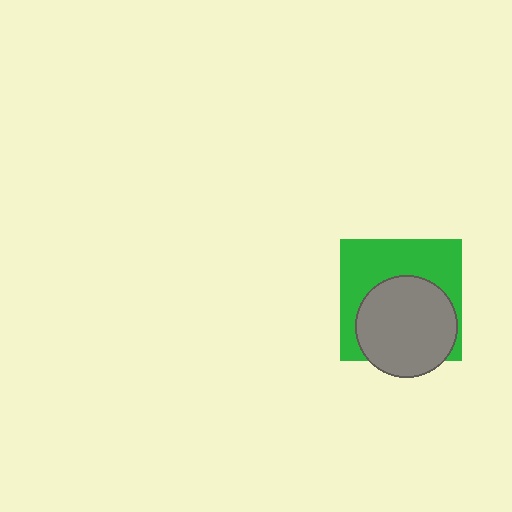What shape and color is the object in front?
The object in front is a gray circle.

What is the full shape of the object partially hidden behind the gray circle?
The partially hidden object is a green square.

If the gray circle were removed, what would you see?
You would see the complete green square.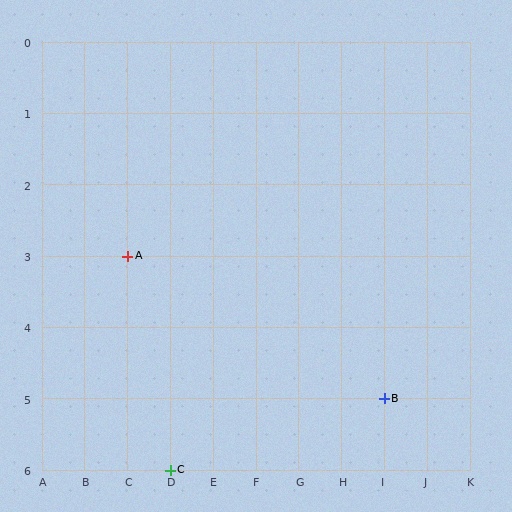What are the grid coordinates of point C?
Point C is at grid coordinates (D, 6).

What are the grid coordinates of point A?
Point A is at grid coordinates (C, 3).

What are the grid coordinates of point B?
Point B is at grid coordinates (I, 5).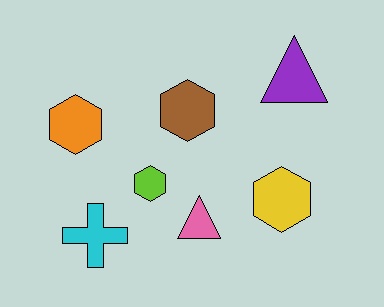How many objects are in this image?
There are 7 objects.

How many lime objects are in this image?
There is 1 lime object.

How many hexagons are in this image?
There are 4 hexagons.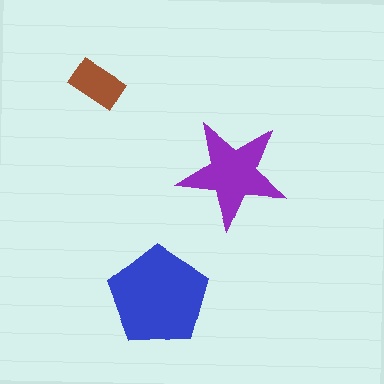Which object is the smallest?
The brown rectangle.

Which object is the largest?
The blue pentagon.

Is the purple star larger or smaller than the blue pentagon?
Smaller.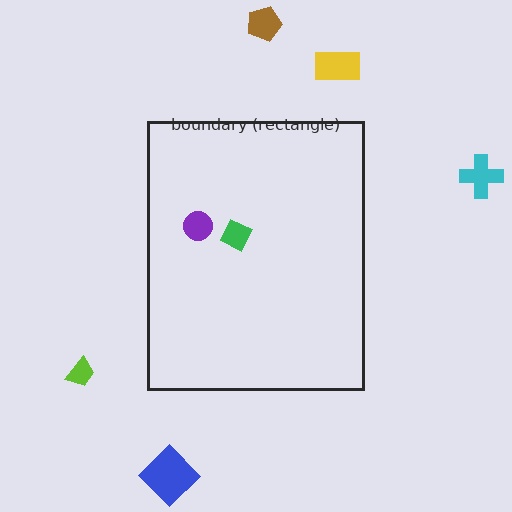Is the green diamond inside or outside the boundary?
Inside.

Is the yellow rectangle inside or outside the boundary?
Outside.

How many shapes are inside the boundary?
2 inside, 5 outside.